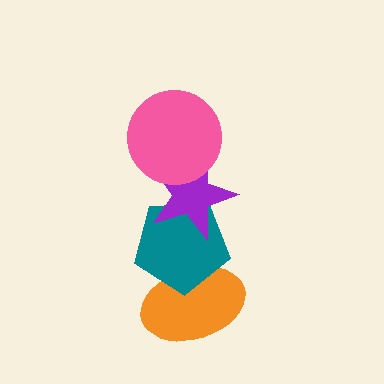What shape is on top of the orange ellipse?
The teal pentagon is on top of the orange ellipse.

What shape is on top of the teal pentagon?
The purple star is on top of the teal pentagon.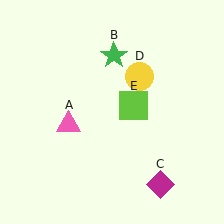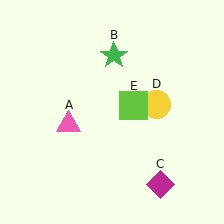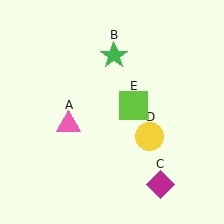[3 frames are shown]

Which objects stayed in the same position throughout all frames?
Pink triangle (object A) and green star (object B) and magenta diamond (object C) and lime square (object E) remained stationary.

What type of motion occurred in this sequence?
The yellow circle (object D) rotated clockwise around the center of the scene.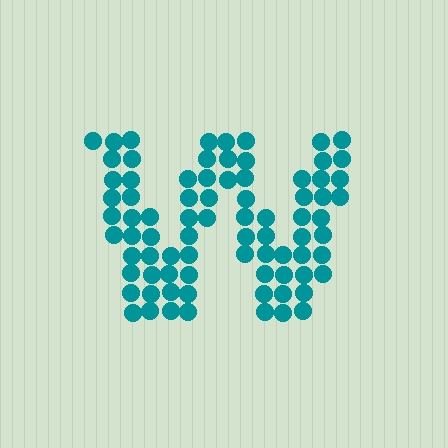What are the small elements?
The small elements are circles.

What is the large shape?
The large shape is the letter W.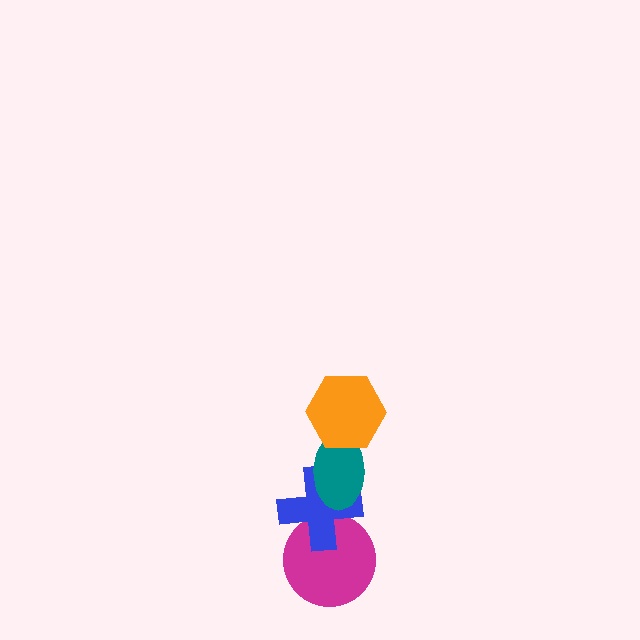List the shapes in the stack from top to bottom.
From top to bottom: the orange hexagon, the teal ellipse, the blue cross, the magenta circle.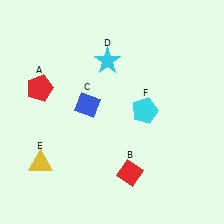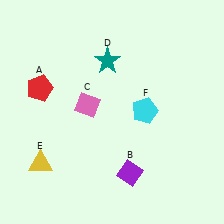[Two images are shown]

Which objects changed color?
B changed from red to purple. C changed from blue to pink. D changed from cyan to teal.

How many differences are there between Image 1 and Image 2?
There are 3 differences between the two images.